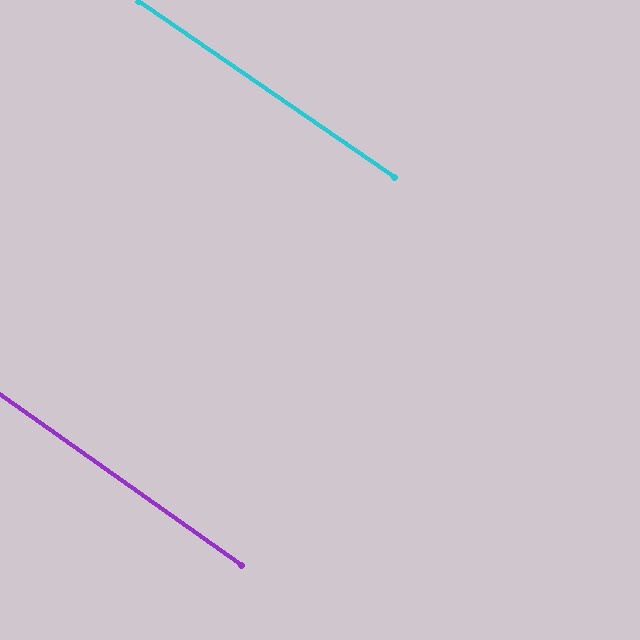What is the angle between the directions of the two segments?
Approximately 1 degree.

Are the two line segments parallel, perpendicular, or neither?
Parallel — their directions differ by only 0.7°.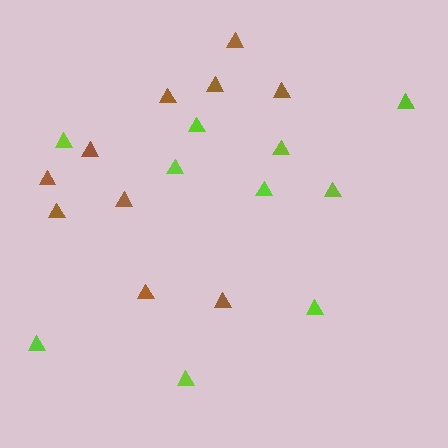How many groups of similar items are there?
There are 2 groups: one group of brown triangles (10) and one group of lime triangles (10).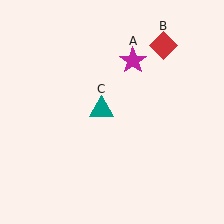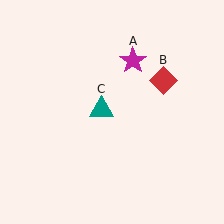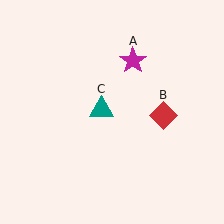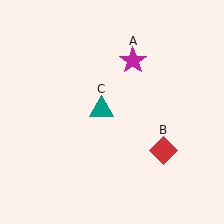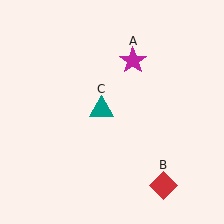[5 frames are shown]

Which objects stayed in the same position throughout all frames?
Magenta star (object A) and teal triangle (object C) remained stationary.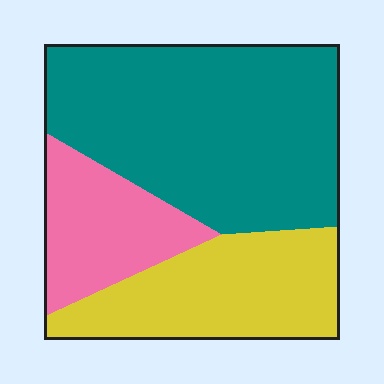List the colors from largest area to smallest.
From largest to smallest: teal, yellow, pink.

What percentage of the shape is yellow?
Yellow covers about 30% of the shape.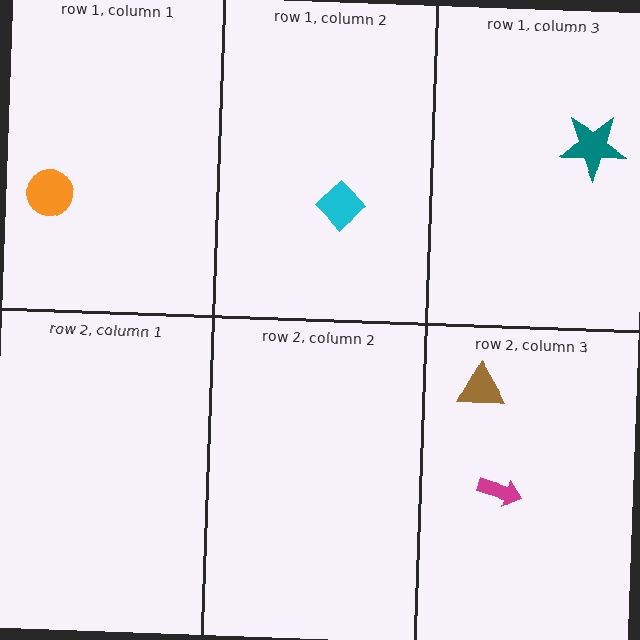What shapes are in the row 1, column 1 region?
The orange circle.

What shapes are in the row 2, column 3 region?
The magenta arrow, the brown triangle.